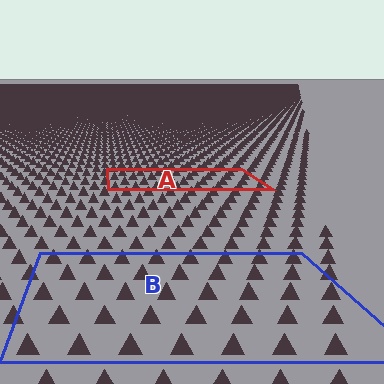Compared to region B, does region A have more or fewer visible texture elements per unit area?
Region A has more texture elements per unit area — they are packed more densely because it is farther away.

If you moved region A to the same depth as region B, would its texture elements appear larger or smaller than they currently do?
They would appear larger. At a closer depth, the same texture elements are projected at a bigger on-screen size.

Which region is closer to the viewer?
Region B is closer. The texture elements there are larger and more spread out.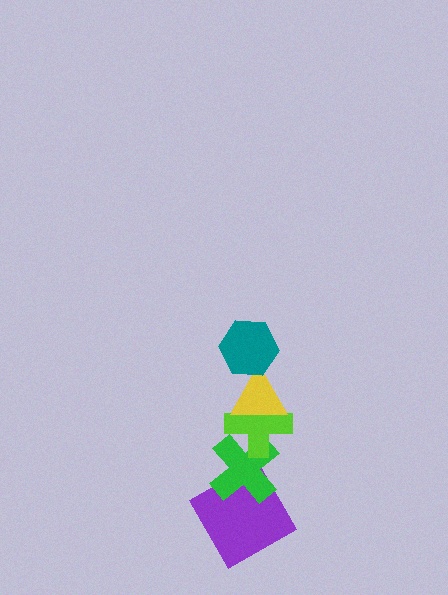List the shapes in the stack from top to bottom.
From top to bottom: the teal hexagon, the yellow triangle, the lime cross, the green cross, the purple square.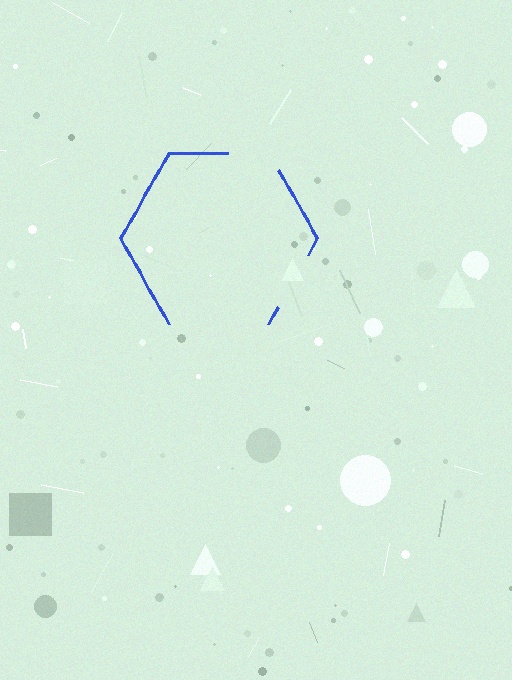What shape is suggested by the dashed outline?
The dashed outline suggests a hexagon.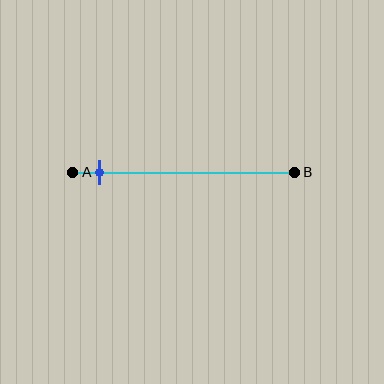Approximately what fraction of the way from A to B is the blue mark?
The blue mark is approximately 10% of the way from A to B.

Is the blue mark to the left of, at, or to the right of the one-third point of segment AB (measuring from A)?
The blue mark is to the left of the one-third point of segment AB.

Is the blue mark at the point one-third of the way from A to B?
No, the mark is at about 10% from A, not at the 33% one-third point.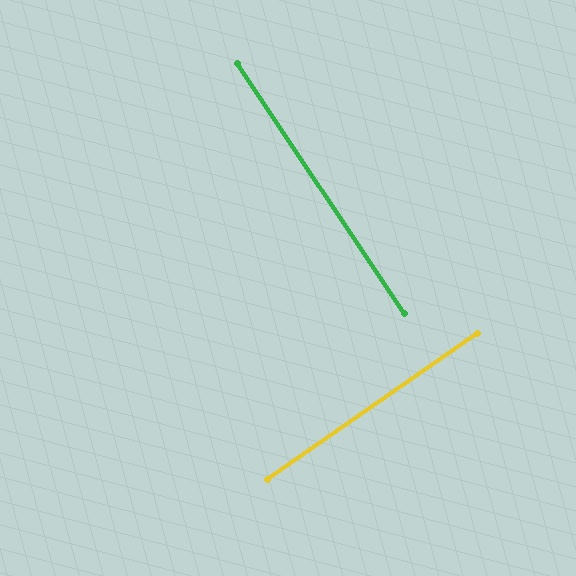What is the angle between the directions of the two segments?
Approximately 89 degrees.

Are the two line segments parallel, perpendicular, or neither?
Perpendicular — they meet at approximately 89°.